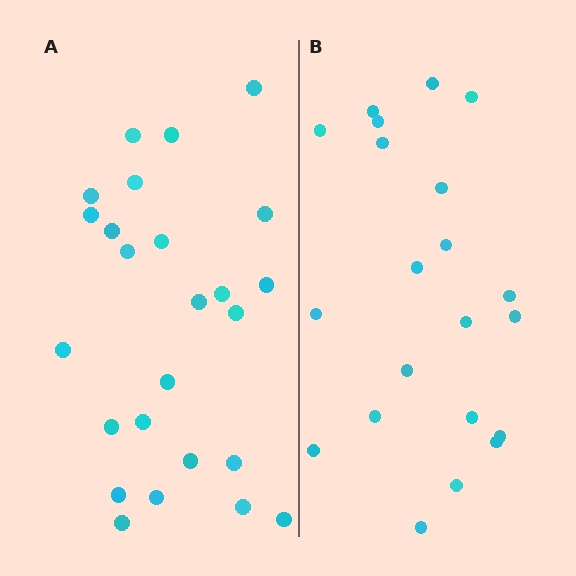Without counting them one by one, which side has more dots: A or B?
Region A (the left region) has more dots.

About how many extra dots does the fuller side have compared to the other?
Region A has about 4 more dots than region B.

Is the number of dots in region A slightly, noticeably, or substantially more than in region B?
Region A has only slightly more — the two regions are fairly close. The ratio is roughly 1.2 to 1.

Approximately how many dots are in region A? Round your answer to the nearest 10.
About 20 dots. (The exact count is 25, which rounds to 20.)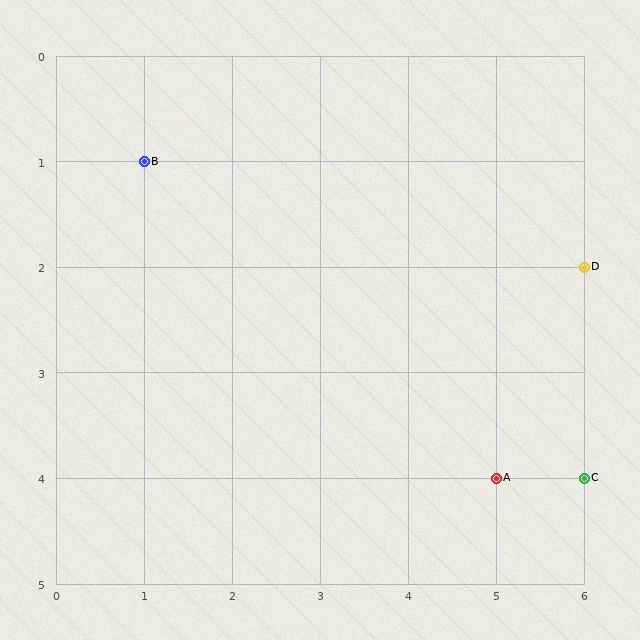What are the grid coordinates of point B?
Point B is at grid coordinates (1, 1).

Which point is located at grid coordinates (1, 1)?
Point B is at (1, 1).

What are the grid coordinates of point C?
Point C is at grid coordinates (6, 4).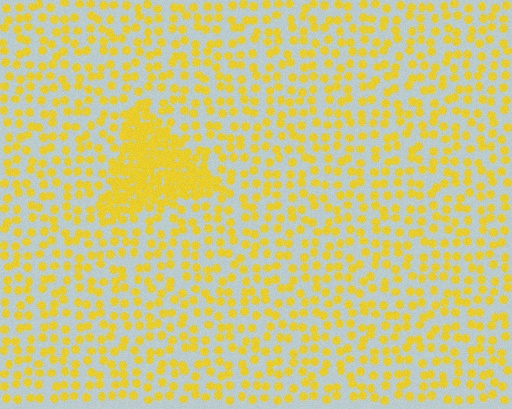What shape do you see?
I see a triangle.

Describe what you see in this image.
The image contains small yellow elements arranged at two different densities. A triangle-shaped region is visible where the elements are more densely packed than the surrounding area.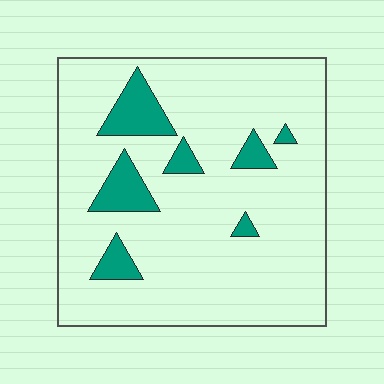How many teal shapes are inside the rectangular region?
7.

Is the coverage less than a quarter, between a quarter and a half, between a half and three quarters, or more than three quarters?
Less than a quarter.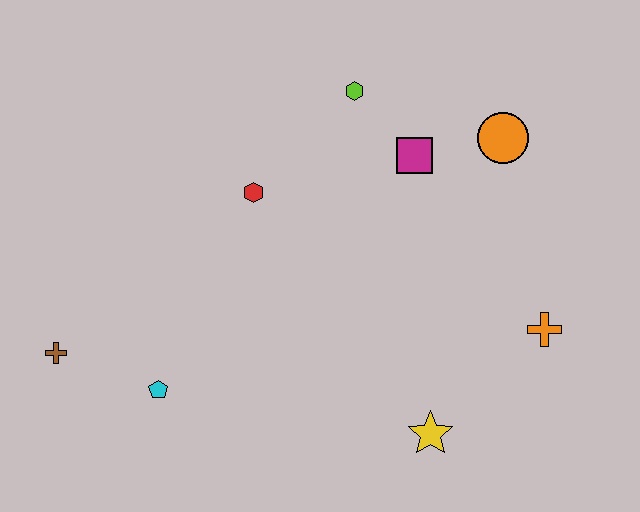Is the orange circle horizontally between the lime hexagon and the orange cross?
Yes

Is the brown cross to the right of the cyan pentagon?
No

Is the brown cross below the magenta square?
Yes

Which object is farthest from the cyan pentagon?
The orange circle is farthest from the cyan pentagon.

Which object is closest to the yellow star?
The orange cross is closest to the yellow star.